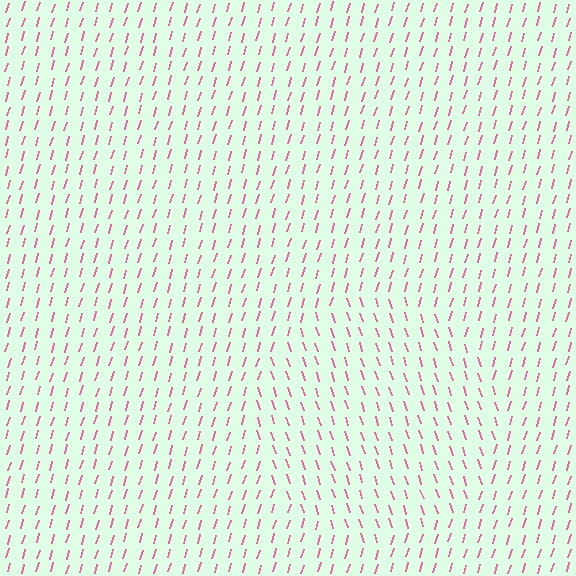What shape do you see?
I see a circle.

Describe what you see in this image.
The image is filled with small pink line segments. A circle region in the image has lines oriented differently from the surrounding lines, creating a visible texture boundary.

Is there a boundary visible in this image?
Yes, there is a texture boundary formed by a change in line orientation.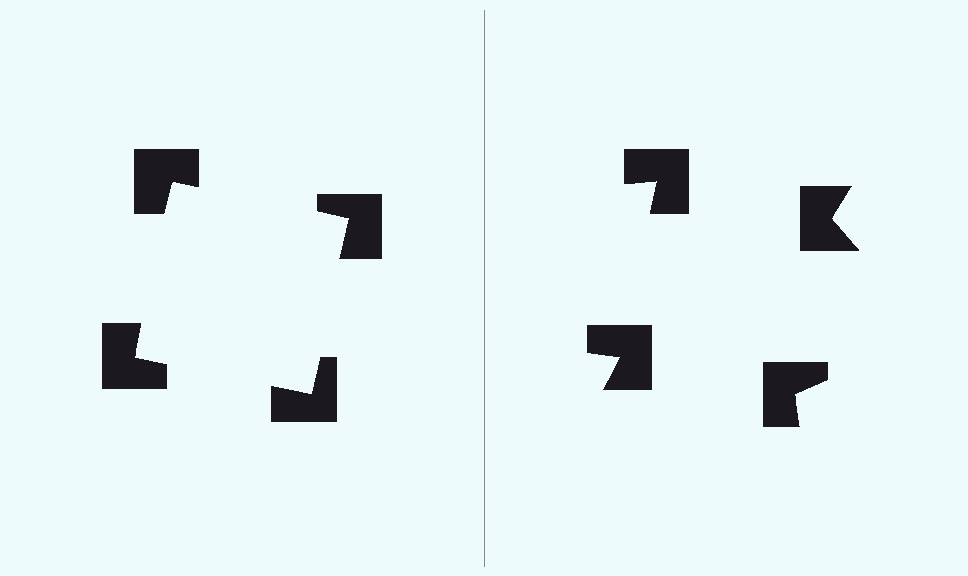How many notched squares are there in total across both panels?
8 — 4 on each side.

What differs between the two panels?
The notched squares are positioned identically on both sides; only the wedge orientations differ. On the left they align to a square; on the right they are misaligned.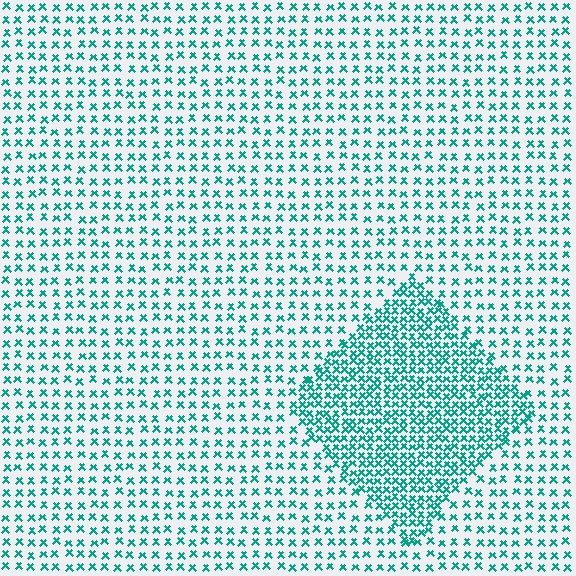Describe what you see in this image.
The image contains small teal elements arranged at two different densities. A diamond-shaped region is visible where the elements are more densely packed than the surrounding area.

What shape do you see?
I see a diamond.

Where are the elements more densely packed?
The elements are more densely packed inside the diamond boundary.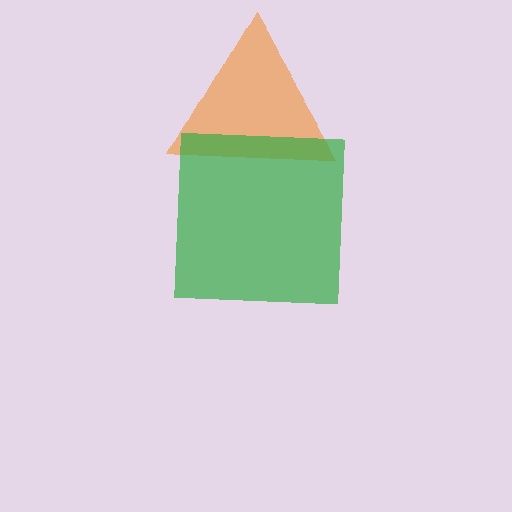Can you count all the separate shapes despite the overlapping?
Yes, there are 2 separate shapes.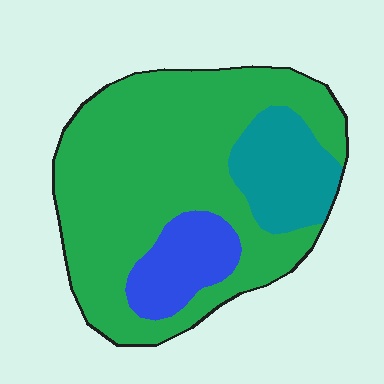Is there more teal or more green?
Green.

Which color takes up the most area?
Green, at roughly 70%.